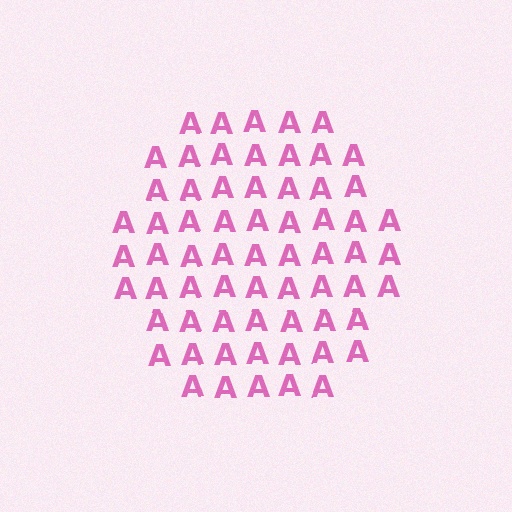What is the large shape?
The large shape is a hexagon.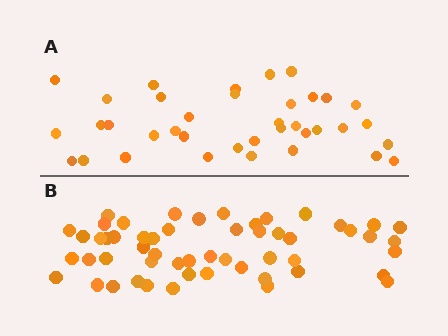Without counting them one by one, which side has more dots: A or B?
Region B (the bottom region) has more dots.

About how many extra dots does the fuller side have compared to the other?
Region B has approximately 15 more dots than region A.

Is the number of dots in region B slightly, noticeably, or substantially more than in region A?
Region B has substantially more. The ratio is roughly 1.5 to 1.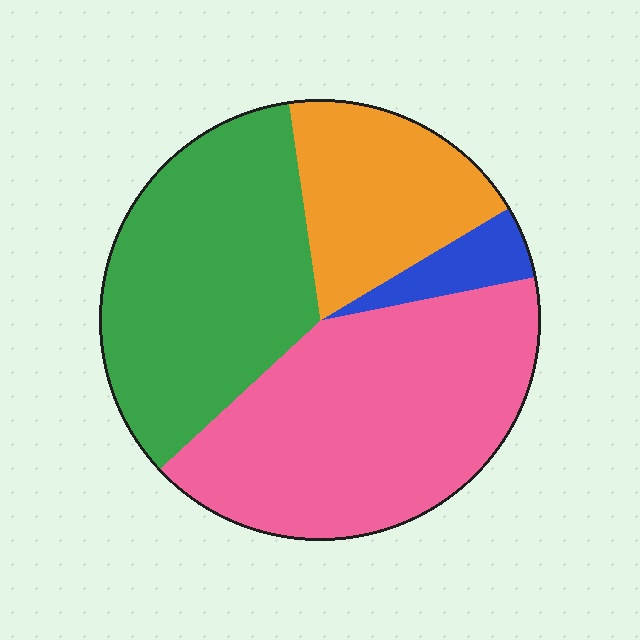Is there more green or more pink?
Pink.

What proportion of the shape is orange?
Orange takes up about one fifth (1/5) of the shape.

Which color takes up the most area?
Pink, at roughly 40%.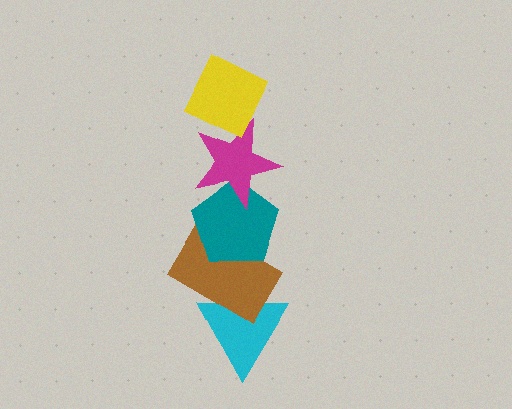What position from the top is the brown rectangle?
The brown rectangle is 4th from the top.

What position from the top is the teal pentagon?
The teal pentagon is 3rd from the top.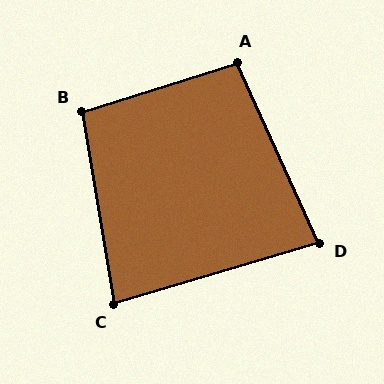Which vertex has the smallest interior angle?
D, at approximately 82 degrees.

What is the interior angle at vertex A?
Approximately 97 degrees (obtuse).